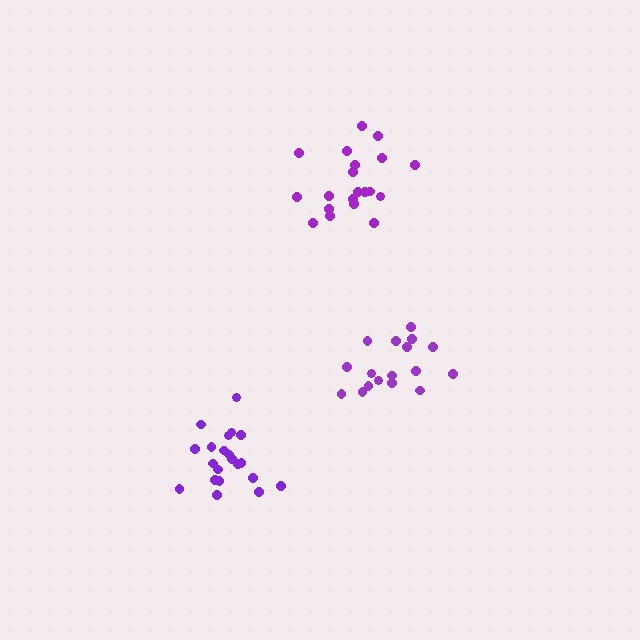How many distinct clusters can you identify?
There are 3 distinct clusters.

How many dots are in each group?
Group 1: 17 dots, Group 2: 21 dots, Group 3: 21 dots (59 total).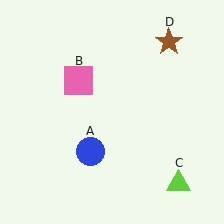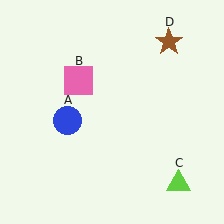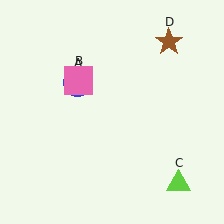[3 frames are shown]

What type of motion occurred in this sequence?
The blue circle (object A) rotated clockwise around the center of the scene.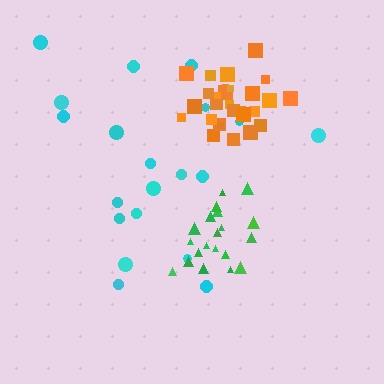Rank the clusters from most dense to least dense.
orange, green, cyan.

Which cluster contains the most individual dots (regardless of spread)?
Orange (28).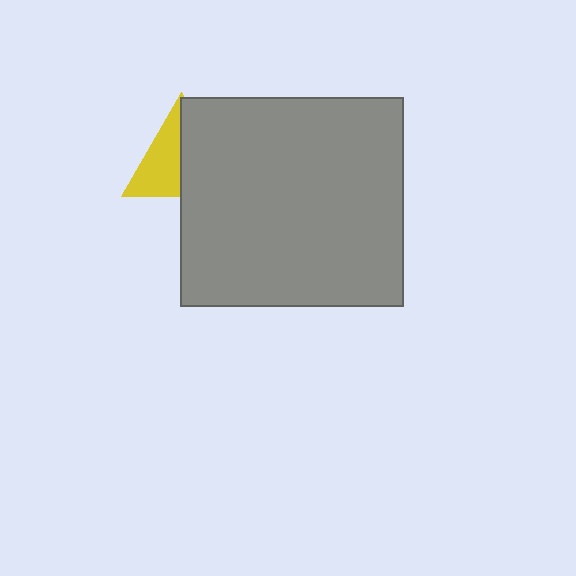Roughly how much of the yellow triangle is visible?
About half of it is visible (roughly 47%).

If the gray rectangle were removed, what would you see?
You would see the complete yellow triangle.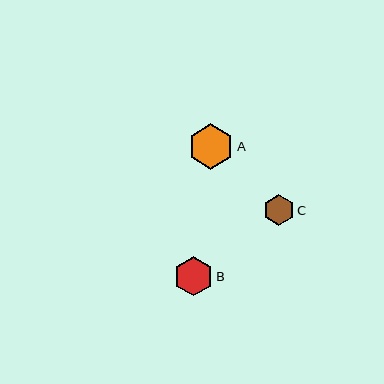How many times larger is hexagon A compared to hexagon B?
Hexagon A is approximately 1.2 times the size of hexagon B.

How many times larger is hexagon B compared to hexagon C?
Hexagon B is approximately 1.3 times the size of hexagon C.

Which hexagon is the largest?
Hexagon A is the largest with a size of approximately 46 pixels.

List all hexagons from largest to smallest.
From largest to smallest: A, B, C.